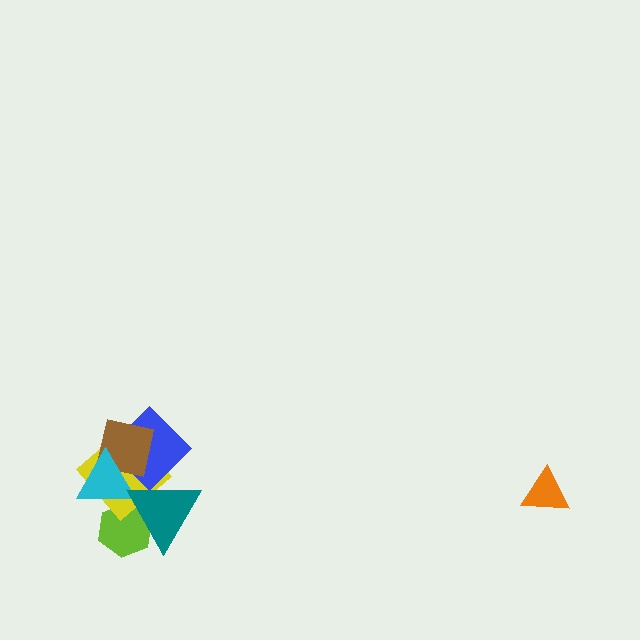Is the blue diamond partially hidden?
Yes, it is partially covered by another shape.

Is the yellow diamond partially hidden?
Yes, it is partially covered by another shape.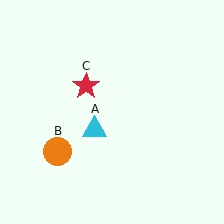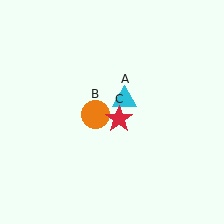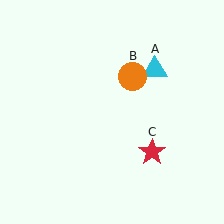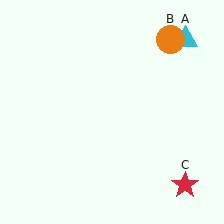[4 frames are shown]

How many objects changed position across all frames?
3 objects changed position: cyan triangle (object A), orange circle (object B), red star (object C).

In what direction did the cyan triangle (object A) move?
The cyan triangle (object A) moved up and to the right.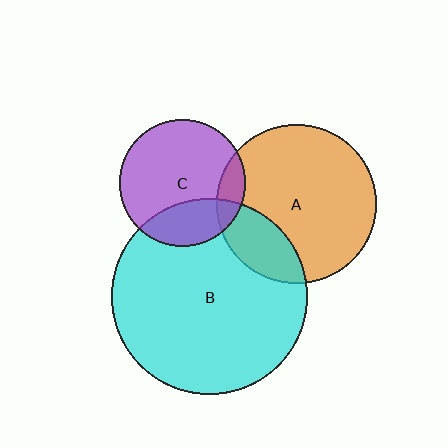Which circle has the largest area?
Circle B (cyan).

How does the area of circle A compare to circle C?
Approximately 1.6 times.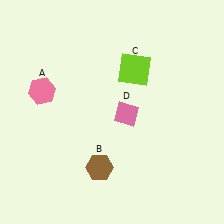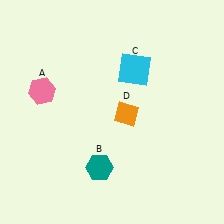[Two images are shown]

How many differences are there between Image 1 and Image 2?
There are 3 differences between the two images.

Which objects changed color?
B changed from brown to teal. C changed from lime to cyan. D changed from pink to orange.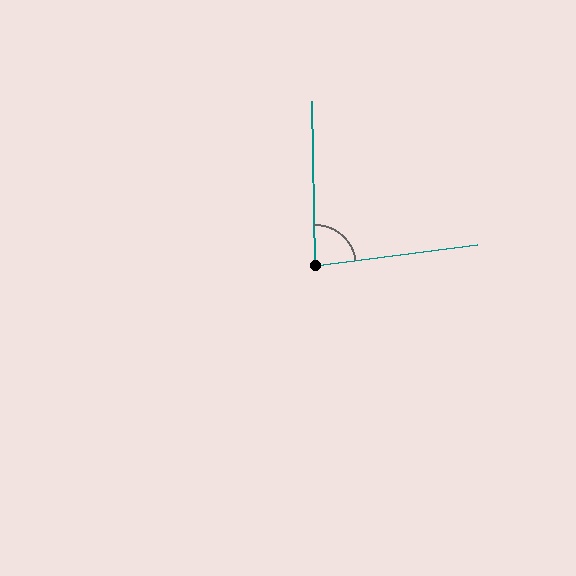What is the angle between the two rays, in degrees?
Approximately 84 degrees.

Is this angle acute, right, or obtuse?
It is acute.